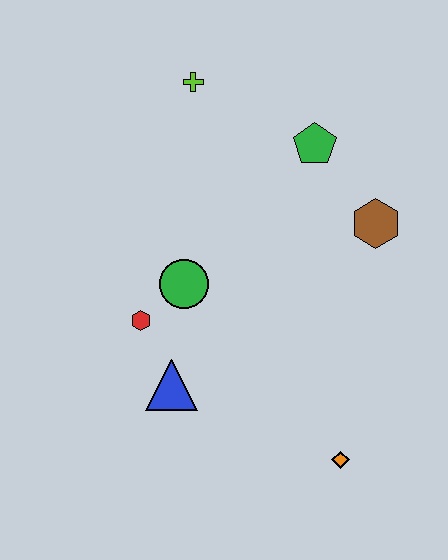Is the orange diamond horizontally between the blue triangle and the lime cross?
No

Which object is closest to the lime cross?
The green pentagon is closest to the lime cross.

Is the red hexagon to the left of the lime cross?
Yes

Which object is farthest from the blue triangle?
The lime cross is farthest from the blue triangle.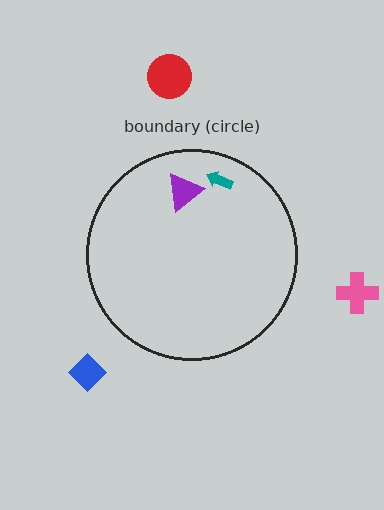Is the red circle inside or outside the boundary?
Outside.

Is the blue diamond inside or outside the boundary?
Outside.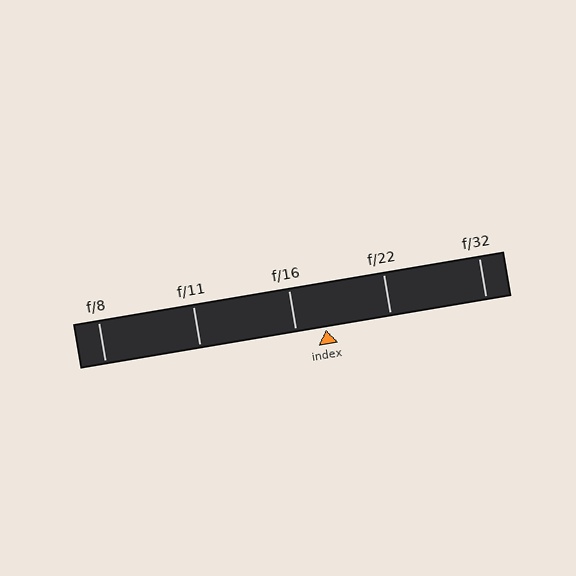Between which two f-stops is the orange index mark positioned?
The index mark is between f/16 and f/22.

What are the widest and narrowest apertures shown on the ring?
The widest aperture shown is f/8 and the narrowest is f/32.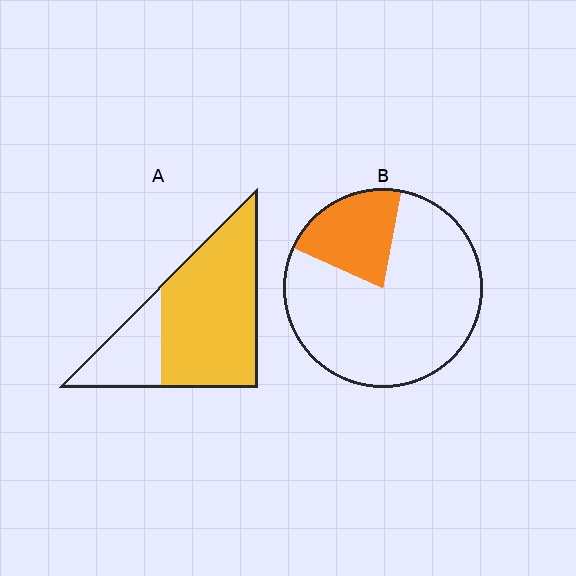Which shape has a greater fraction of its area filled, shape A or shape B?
Shape A.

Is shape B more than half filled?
No.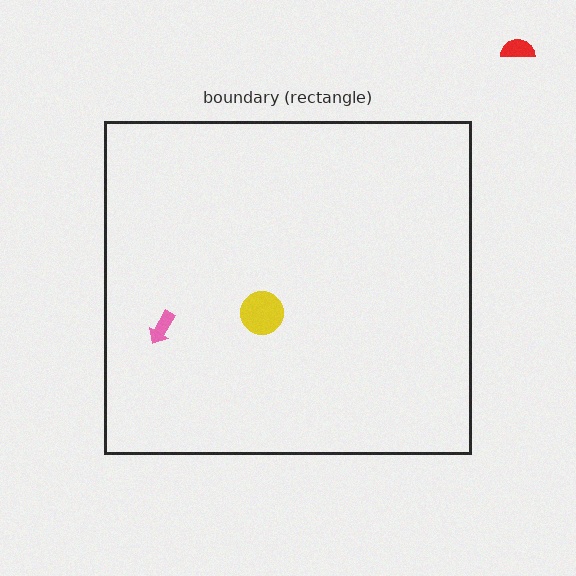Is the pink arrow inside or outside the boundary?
Inside.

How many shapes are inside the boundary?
2 inside, 1 outside.